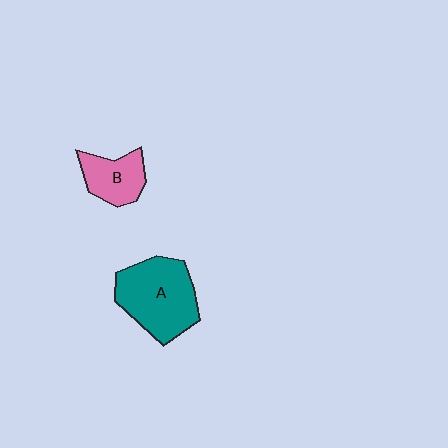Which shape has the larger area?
Shape A (teal).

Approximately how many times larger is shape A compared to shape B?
Approximately 1.9 times.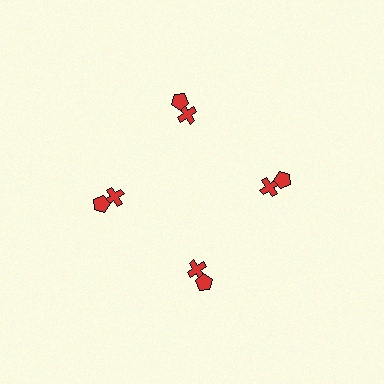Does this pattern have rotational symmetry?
Yes, this pattern has 4-fold rotational symmetry. It looks the same after rotating 90 degrees around the center.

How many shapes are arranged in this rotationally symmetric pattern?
There are 8 shapes, arranged in 4 groups of 2.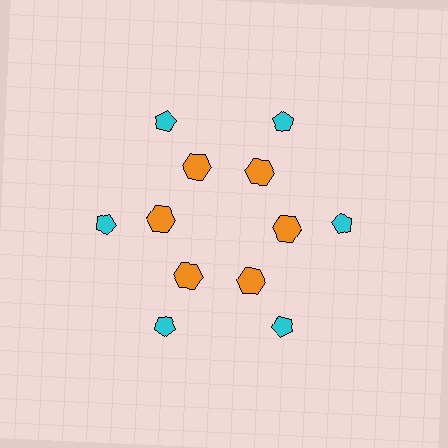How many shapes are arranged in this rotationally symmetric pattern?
There are 12 shapes, arranged in 6 groups of 2.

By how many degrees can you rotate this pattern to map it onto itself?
The pattern maps onto itself every 60 degrees of rotation.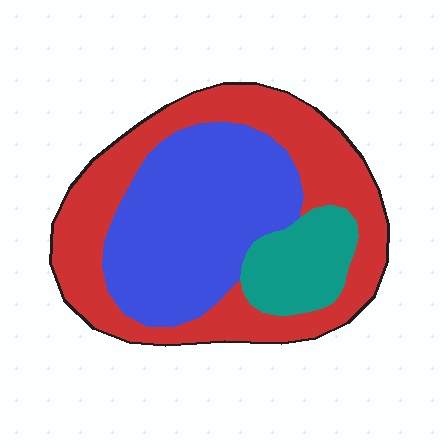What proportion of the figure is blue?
Blue covers around 40% of the figure.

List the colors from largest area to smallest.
From largest to smallest: red, blue, teal.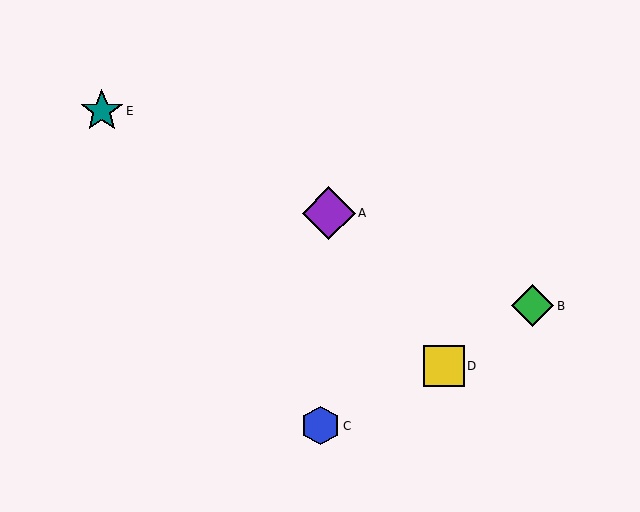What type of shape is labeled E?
Shape E is a teal star.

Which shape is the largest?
The purple diamond (labeled A) is the largest.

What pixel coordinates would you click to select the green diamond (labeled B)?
Click at (533, 306) to select the green diamond B.